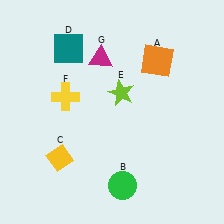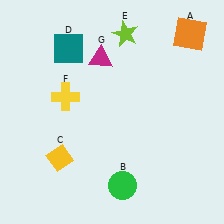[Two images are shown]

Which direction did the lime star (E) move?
The lime star (E) moved up.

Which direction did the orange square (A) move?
The orange square (A) moved right.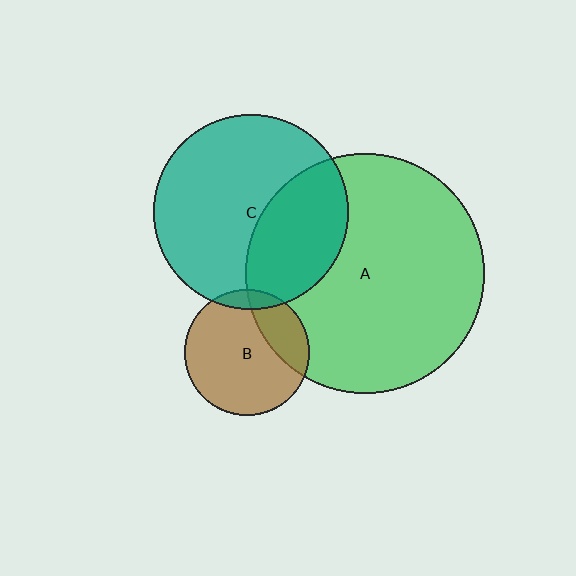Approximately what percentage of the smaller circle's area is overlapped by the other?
Approximately 10%.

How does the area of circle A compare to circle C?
Approximately 1.5 times.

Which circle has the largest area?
Circle A (green).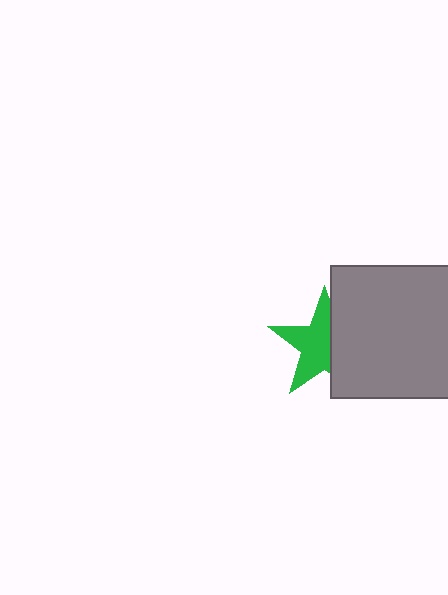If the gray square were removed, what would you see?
You would see the complete green star.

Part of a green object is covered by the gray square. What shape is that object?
It is a star.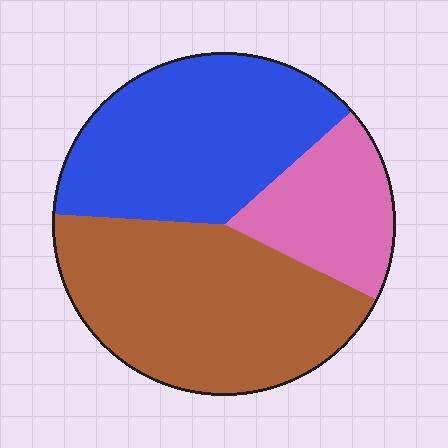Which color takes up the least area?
Pink, at roughly 20%.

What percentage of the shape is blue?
Blue takes up about three eighths (3/8) of the shape.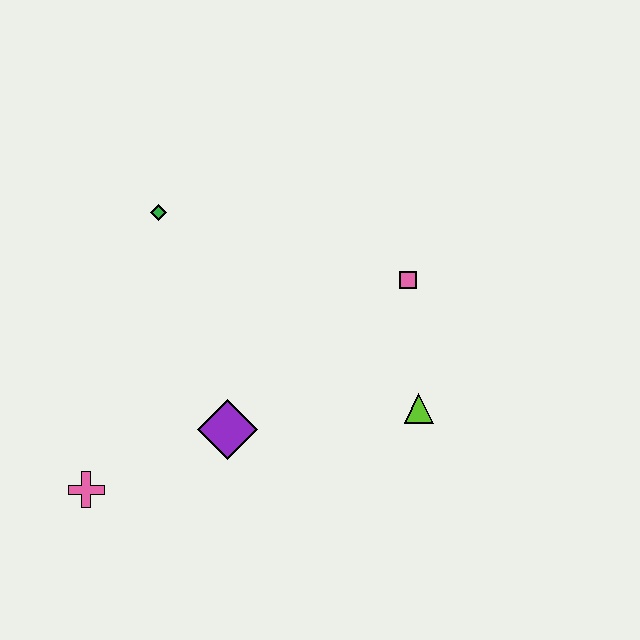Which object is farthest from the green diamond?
The lime triangle is farthest from the green diamond.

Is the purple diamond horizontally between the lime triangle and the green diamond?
Yes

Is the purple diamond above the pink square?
No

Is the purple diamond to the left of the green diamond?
No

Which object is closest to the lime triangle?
The pink square is closest to the lime triangle.